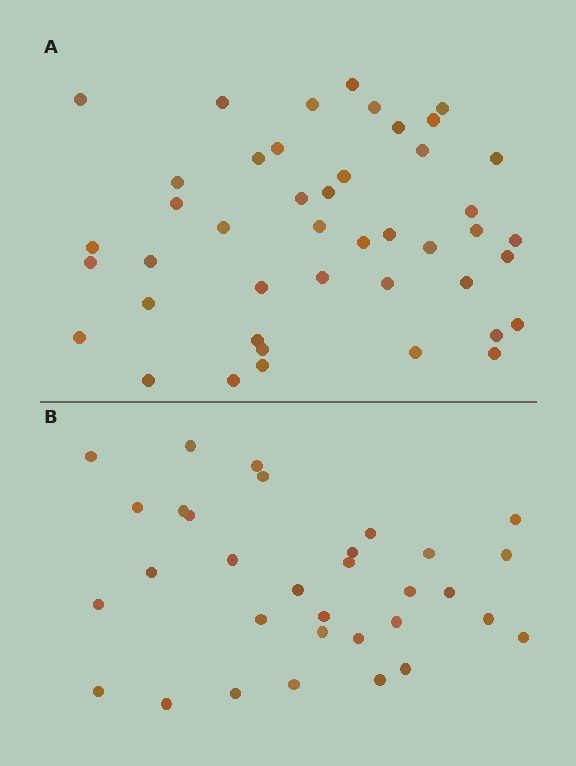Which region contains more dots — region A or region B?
Region A (the top region) has more dots.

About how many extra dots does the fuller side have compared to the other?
Region A has roughly 12 or so more dots than region B.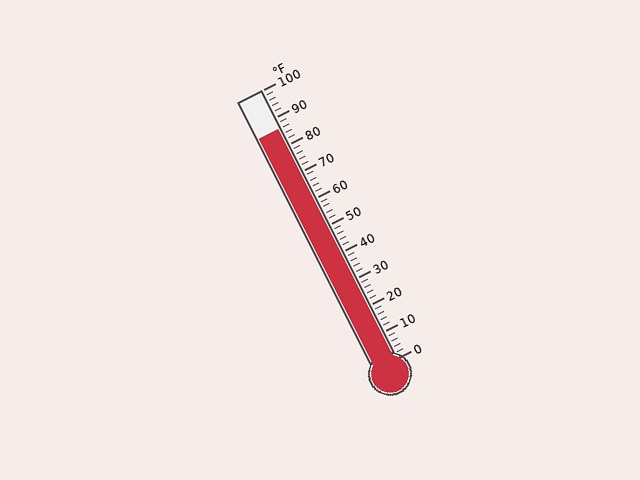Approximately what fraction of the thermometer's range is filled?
The thermometer is filled to approximately 85% of its range.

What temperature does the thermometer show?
The thermometer shows approximately 86°F.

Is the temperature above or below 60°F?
The temperature is above 60°F.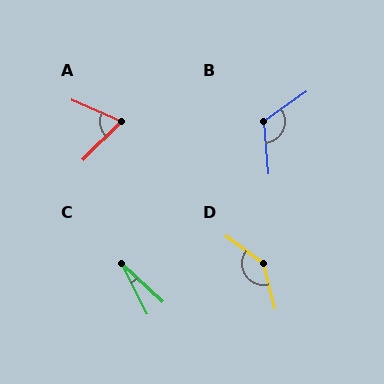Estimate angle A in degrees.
Approximately 69 degrees.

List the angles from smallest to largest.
C (21°), A (69°), B (120°), D (140°).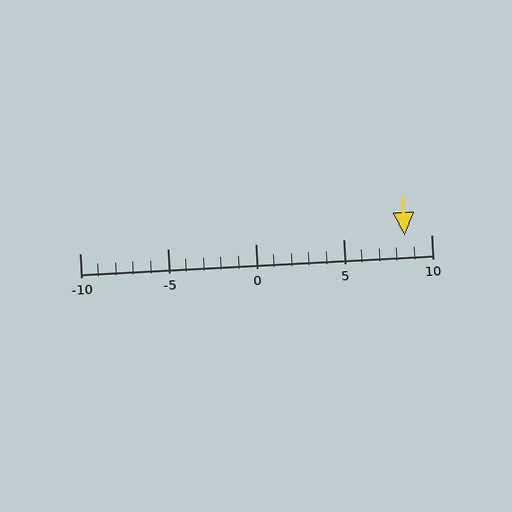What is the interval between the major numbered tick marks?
The major tick marks are spaced 5 units apart.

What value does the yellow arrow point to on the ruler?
The yellow arrow points to approximately 8.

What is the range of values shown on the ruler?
The ruler shows values from -10 to 10.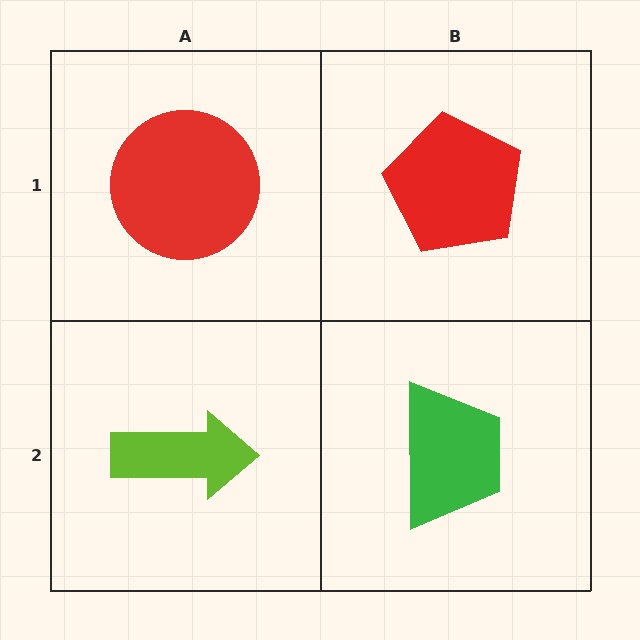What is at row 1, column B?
A red pentagon.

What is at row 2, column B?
A green trapezoid.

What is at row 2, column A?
A lime arrow.